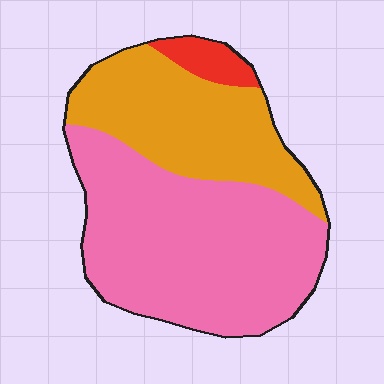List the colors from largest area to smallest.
From largest to smallest: pink, orange, red.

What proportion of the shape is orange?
Orange takes up between a quarter and a half of the shape.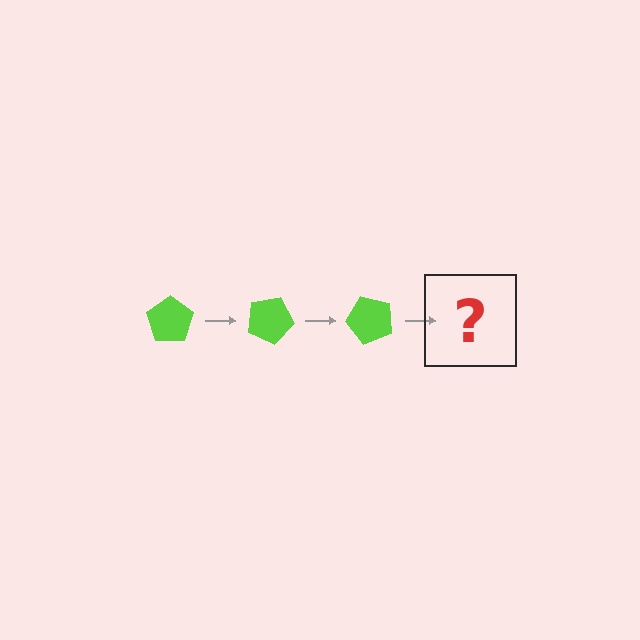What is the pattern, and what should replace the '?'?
The pattern is that the pentagon rotates 25 degrees each step. The '?' should be a lime pentagon rotated 75 degrees.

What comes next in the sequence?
The next element should be a lime pentagon rotated 75 degrees.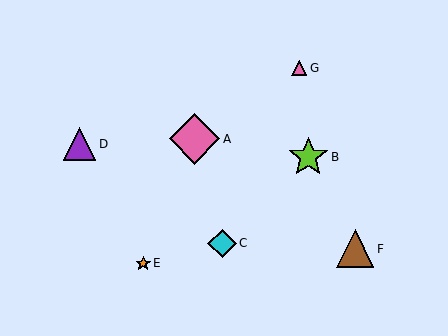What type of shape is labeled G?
Shape G is a pink triangle.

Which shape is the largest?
The pink diamond (labeled A) is the largest.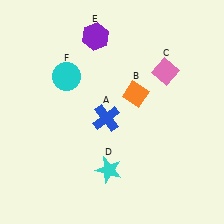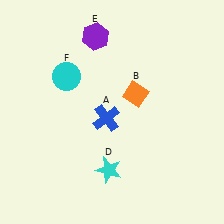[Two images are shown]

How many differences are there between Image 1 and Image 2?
There is 1 difference between the two images.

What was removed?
The pink diamond (C) was removed in Image 2.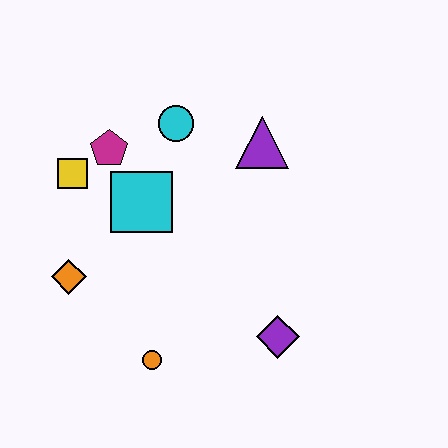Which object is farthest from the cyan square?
The purple diamond is farthest from the cyan square.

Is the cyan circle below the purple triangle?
No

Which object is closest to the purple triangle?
The cyan circle is closest to the purple triangle.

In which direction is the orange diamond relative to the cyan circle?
The orange diamond is below the cyan circle.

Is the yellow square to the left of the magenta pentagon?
Yes